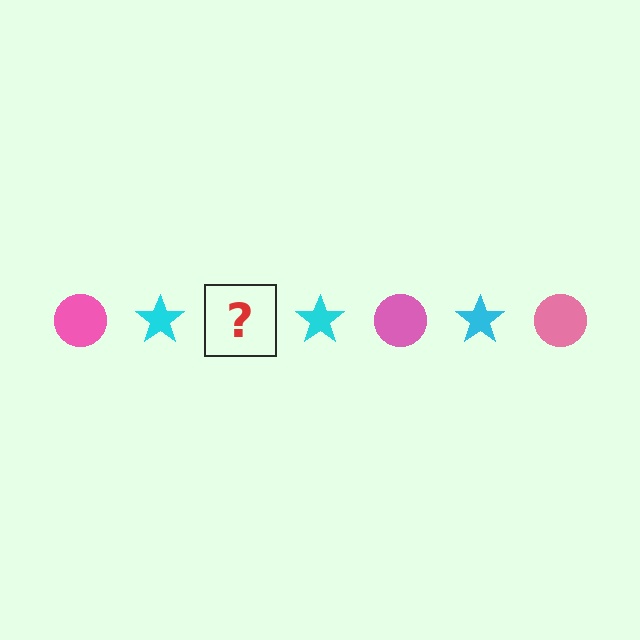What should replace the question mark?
The question mark should be replaced with a pink circle.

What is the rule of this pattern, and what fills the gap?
The rule is that the pattern alternates between pink circle and cyan star. The gap should be filled with a pink circle.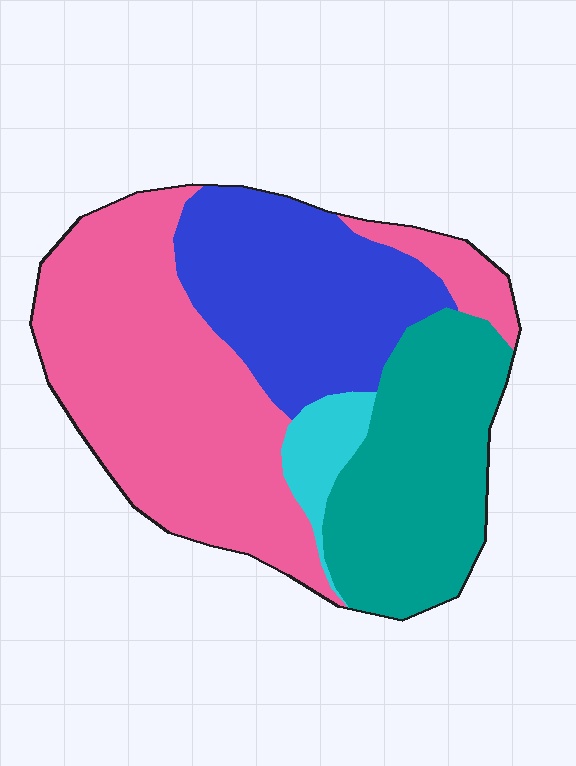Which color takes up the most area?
Pink, at roughly 45%.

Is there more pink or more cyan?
Pink.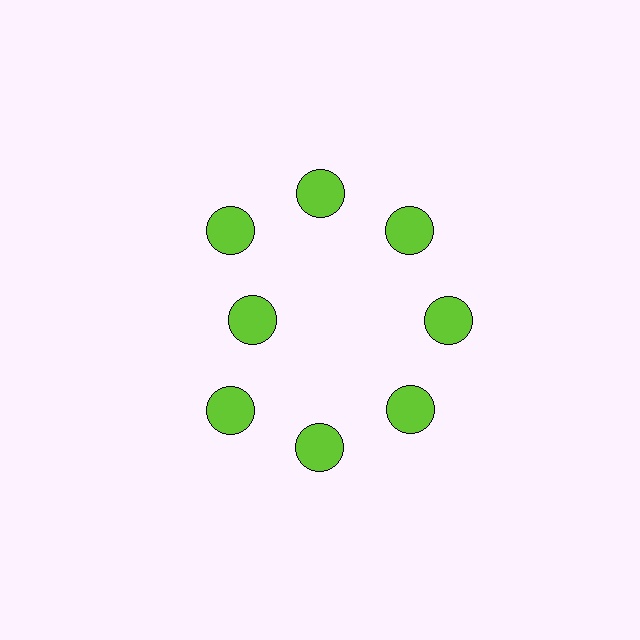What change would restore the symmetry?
The symmetry would be restored by moving it outward, back onto the ring so that all 8 circles sit at equal angles and equal distance from the center.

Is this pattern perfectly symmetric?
No. The 8 lime circles are arranged in a ring, but one element near the 9 o'clock position is pulled inward toward the center, breaking the 8-fold rotational symmetry.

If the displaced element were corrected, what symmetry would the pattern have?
It would have 8-fold rotational symmetry — the pattern would map onto itself every 45 degrees.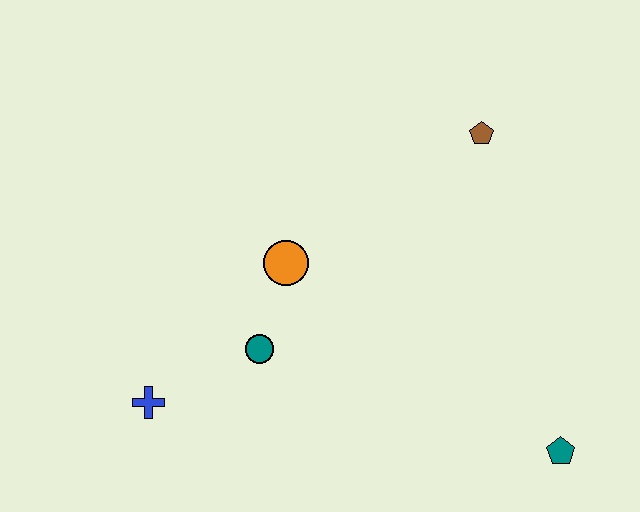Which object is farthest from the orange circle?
The teal pentagon is farthest from the orange circle.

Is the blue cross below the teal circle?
Yes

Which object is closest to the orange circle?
The teal circle is closest to the orange circle.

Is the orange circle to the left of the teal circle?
No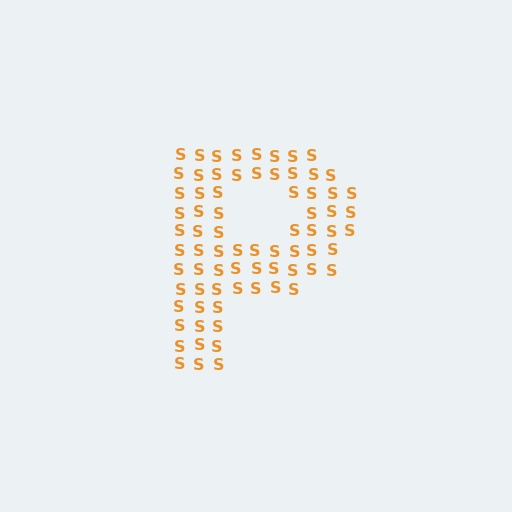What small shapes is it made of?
It is made of small letter S's.